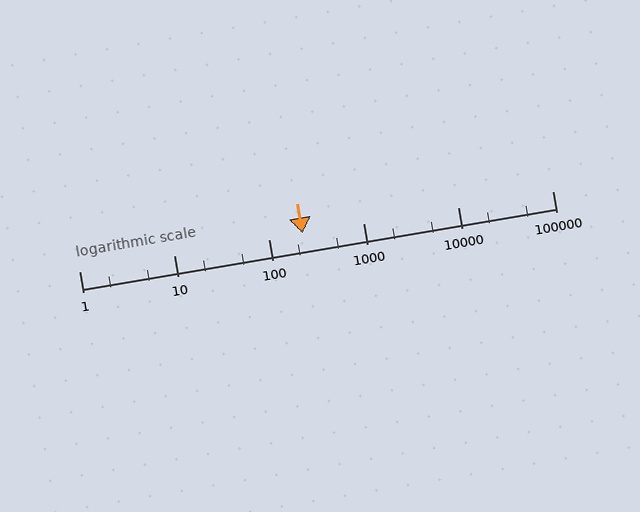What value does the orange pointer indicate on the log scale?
The pointer indicates approximately 230.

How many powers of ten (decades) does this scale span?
The scale spans 5 decades, from 1 to 100000.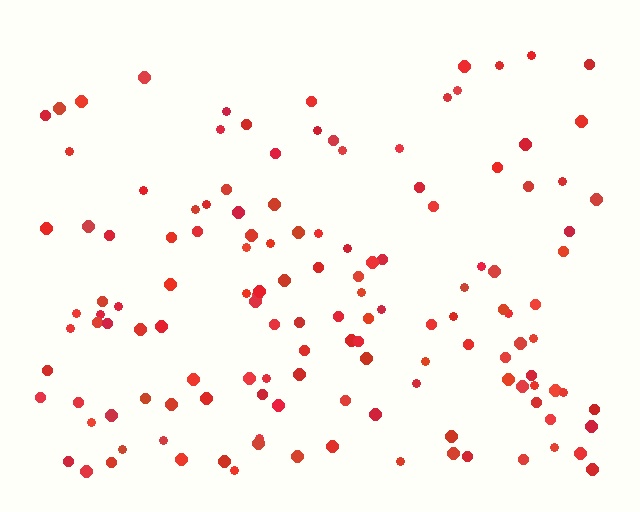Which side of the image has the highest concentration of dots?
The bottom.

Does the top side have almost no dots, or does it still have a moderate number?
Still a moderate number, just noticeably fewer than the bottom.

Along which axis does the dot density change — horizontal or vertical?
Vertical.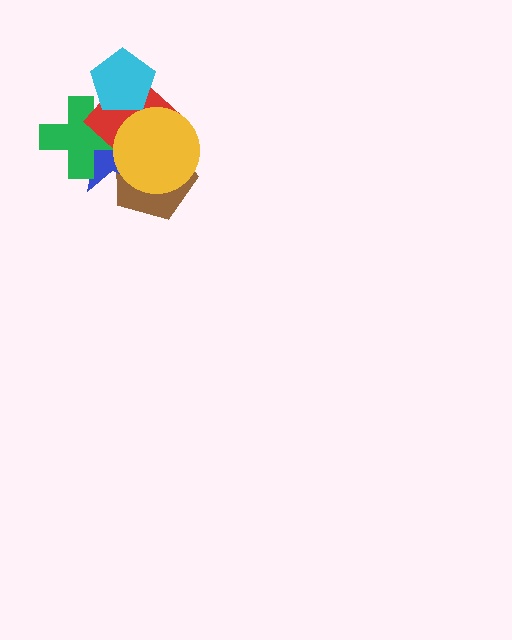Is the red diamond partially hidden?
Yes, it is partially covered by another shape.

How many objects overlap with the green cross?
2 objects overlap with the green cross.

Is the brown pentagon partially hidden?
Yes, it is partially covered by another shape.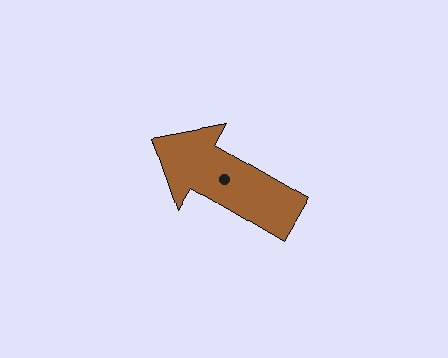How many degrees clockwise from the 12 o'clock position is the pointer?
Approximately 300 degrees.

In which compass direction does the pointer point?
Northwest.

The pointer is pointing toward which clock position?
Roughly 10 o'clock.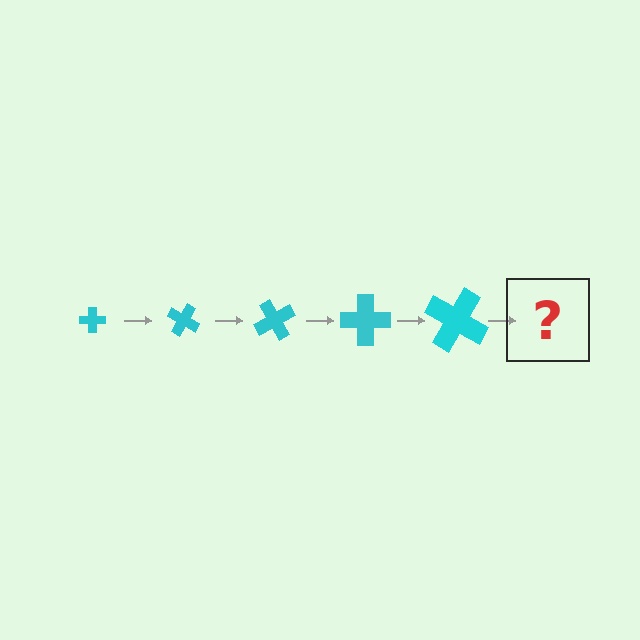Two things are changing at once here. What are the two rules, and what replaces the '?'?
The two rules are that the cross grows larger each step and it rotates 30 degrees each step. The '?' should be a cross, larger than the previous one and rotated 150 degrees from the start.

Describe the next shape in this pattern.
It should be a cross, larger than the previous one and rotated 150 degrees from the start.